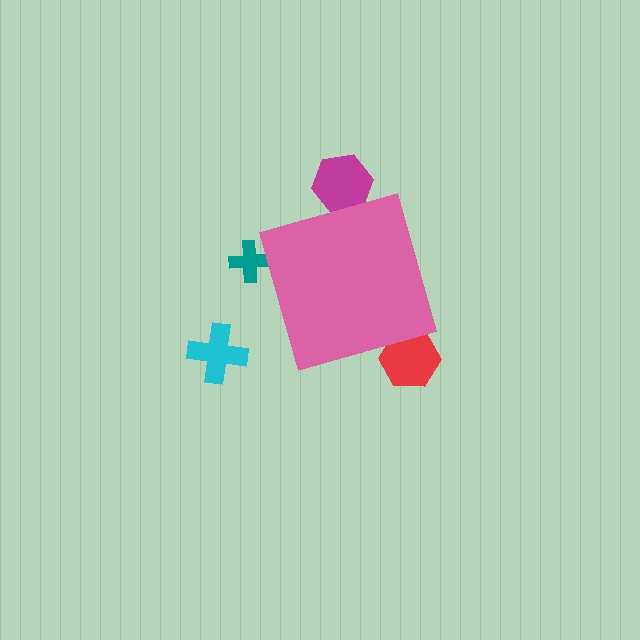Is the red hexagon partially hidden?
Yes, the red hexagon is partially hidden behind the pink diamond.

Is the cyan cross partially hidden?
No, the cyan cross is fully visible.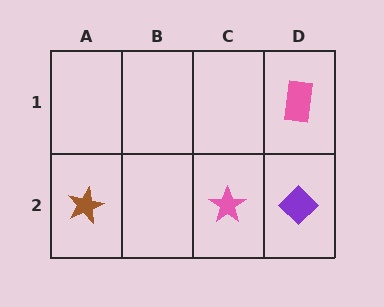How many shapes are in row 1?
1 shape.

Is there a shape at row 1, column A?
No, that cell is empty.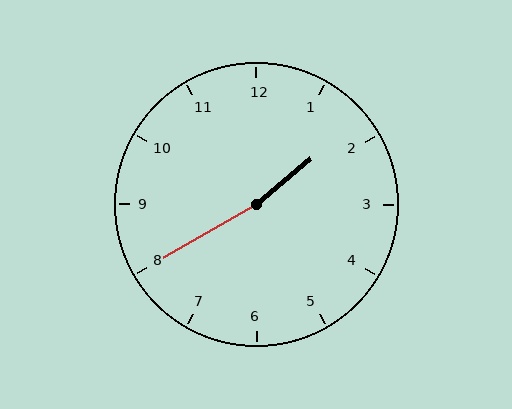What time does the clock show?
1:40.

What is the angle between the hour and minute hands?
Approximately 170 degrees.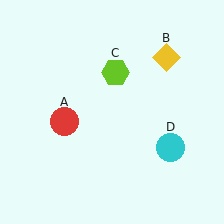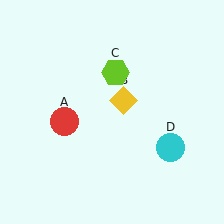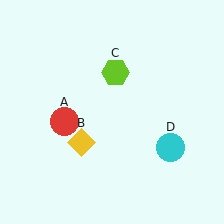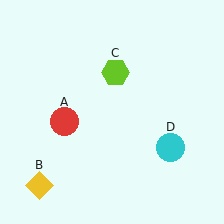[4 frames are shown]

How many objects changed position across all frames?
1 object changed position: yellow diamond (object B).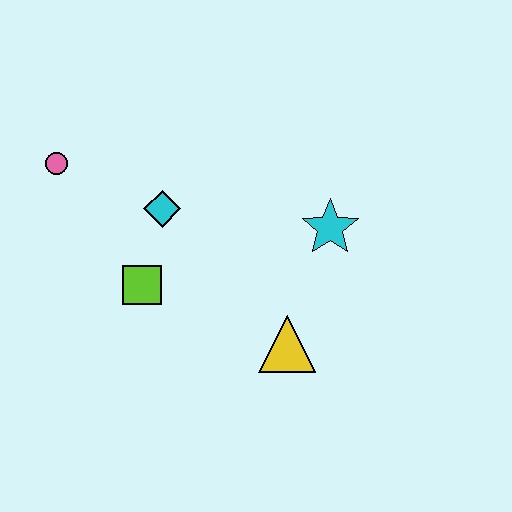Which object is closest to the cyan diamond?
The lime square is closest to the cyan diamond.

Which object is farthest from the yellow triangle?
The pink circle is farthest from the yellow triangle.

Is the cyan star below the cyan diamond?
Yes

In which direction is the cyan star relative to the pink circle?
The cyan star is to the right of the pink circle.